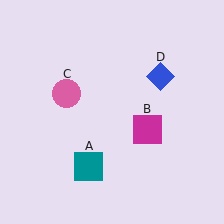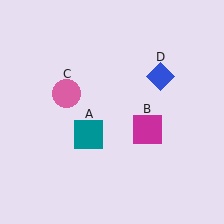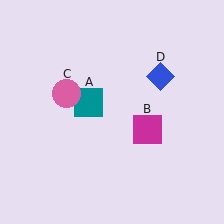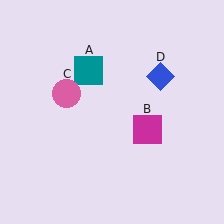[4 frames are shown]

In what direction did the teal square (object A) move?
The teal square (object A) moved up.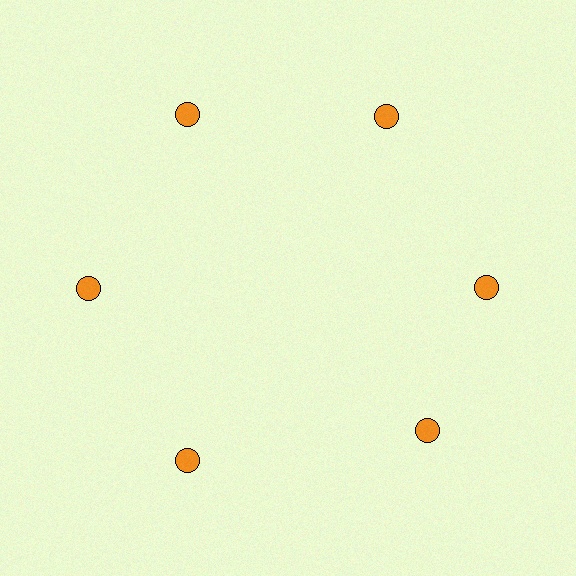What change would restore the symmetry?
The symmetry would be restored by rotating it back into even spacing with its neighbors so that all 6 circles sit at equal angles and equal distance from the center.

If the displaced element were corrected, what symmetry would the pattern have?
It would have 6-fold rotational symmetry — the pattern would map onto itself every 60 degrees.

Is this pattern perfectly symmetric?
No. The 6 orange circles are arranged in a ring, but one element near the 5 o'clock position is rotated out of alignment along the ring, breaking the 6-fold rotational symmetry.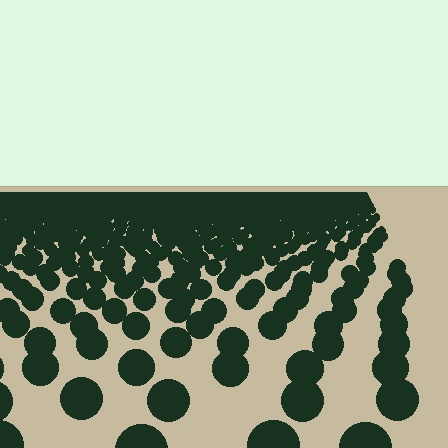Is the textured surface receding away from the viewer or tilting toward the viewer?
The surface is receding away from the viewer. Texture elements get smaller and denser toward the top.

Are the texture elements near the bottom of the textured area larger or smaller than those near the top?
Larger. Near the bottom, elements are closer to the viewer and appear at a bigger on-screen size.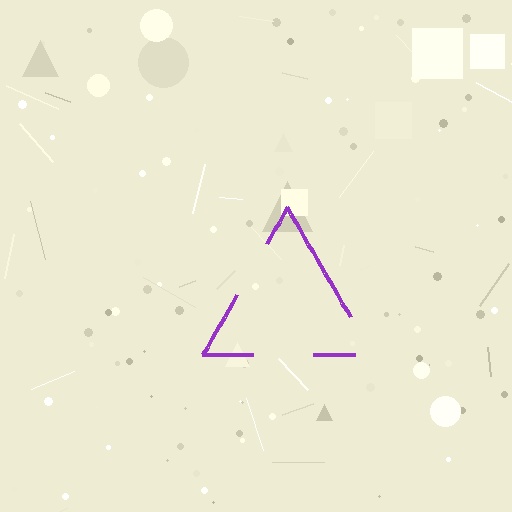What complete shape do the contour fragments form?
The contour fragments form a triangle.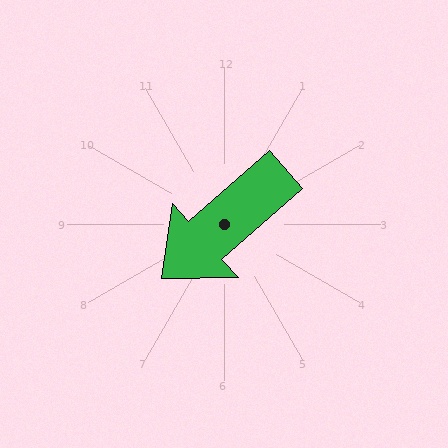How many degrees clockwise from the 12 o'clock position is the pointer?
Approximately 229 degrees.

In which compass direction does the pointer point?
Southwest.